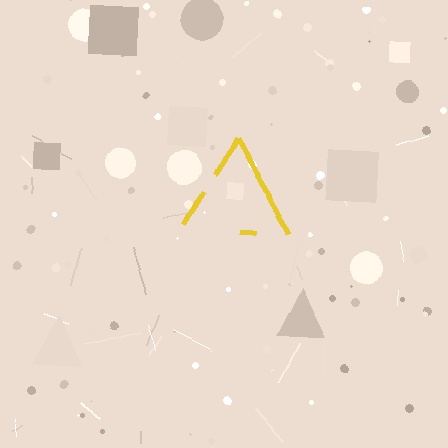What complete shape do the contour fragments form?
The contour fragments form a triangle.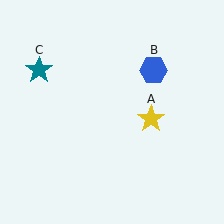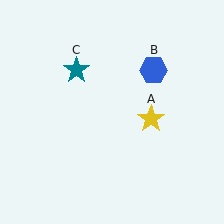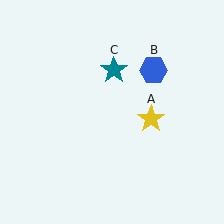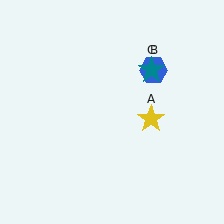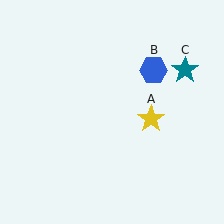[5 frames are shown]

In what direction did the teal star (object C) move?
The teal star (object C) moved right.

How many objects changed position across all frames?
1 object changed position: teal star (object C).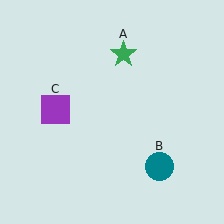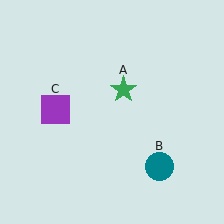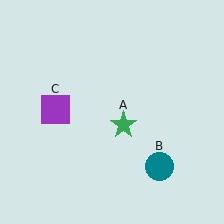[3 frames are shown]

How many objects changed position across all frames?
1 object changed position: green star (object A).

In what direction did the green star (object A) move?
The green star (object A) moved down.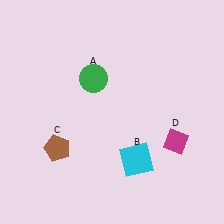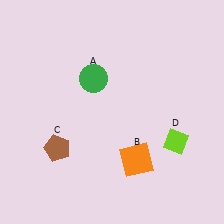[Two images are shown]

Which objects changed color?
B changed from cyan to orange. D changed from magenta to lime.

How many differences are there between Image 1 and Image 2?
There are 2 differences between the two images.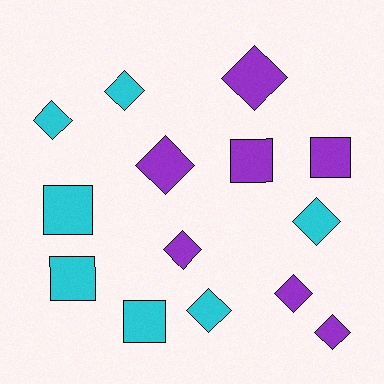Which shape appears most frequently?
Diamond, with 9 objects.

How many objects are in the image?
There are 14 objects.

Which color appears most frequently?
Purple, with 7 objects.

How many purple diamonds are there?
There are 5 purple diamonds.